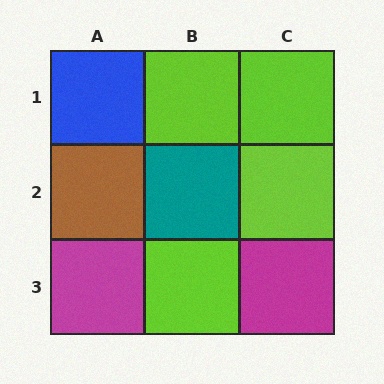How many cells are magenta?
2 cells are magenta.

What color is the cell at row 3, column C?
Magenta.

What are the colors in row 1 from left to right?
Blue, lime, lime.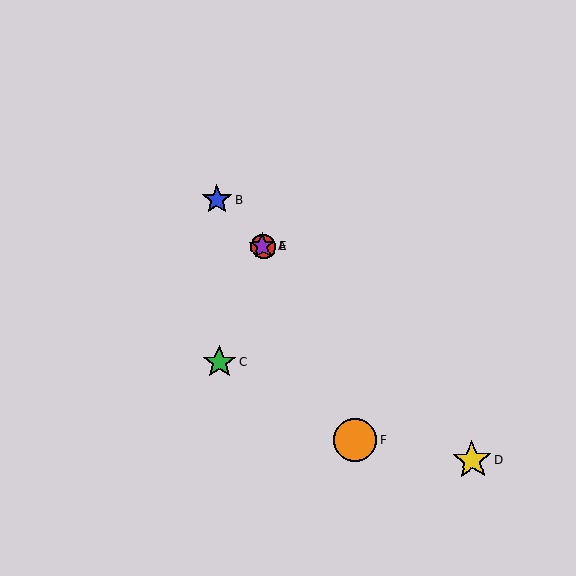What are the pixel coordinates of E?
Object E is at (263, 246).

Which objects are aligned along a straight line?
Objects A, B, D, E are aligned along a straight line.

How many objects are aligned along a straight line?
4 objects (A, B, D, E) are aligned along a straight line.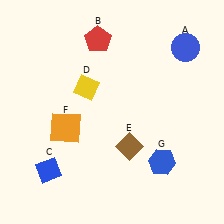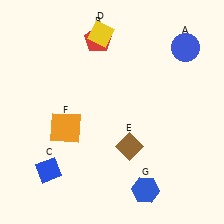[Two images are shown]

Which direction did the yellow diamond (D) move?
The yellow diamond (D) moved up.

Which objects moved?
The objects that moved are: the yellow diamond (D), the blue hexagon (G).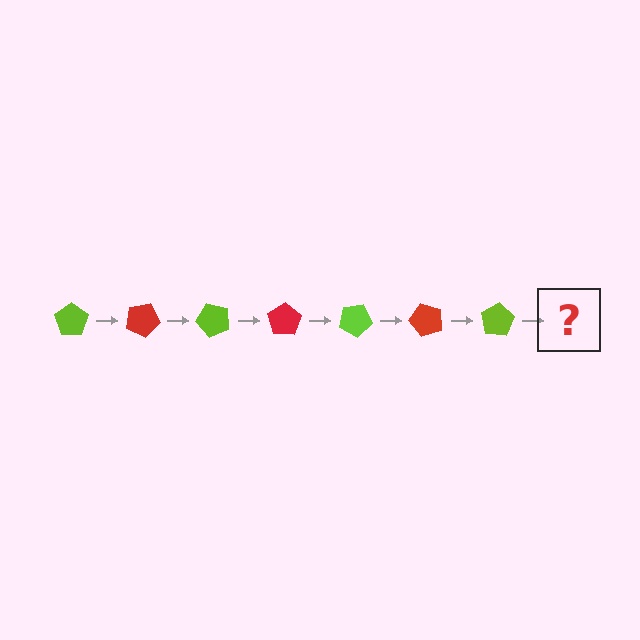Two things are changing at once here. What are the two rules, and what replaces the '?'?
The two rules are that it rotates 25 degrees each step and the color cycles through lime and red. The '?' should be a red pentagon, rotated 175 degrees from the start.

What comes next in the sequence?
The next element should be a red pentagon, rotated 175 degrees from the start.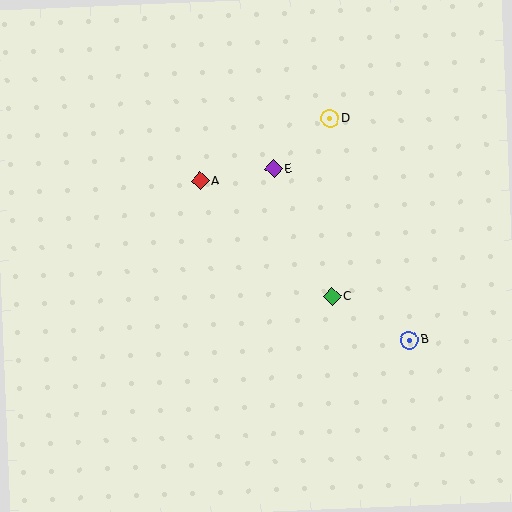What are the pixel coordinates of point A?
Point A is at (200, 181).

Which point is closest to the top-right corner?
Point D is closest to the top-right corner.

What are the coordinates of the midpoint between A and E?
The midpoint between A and E is at (237, 175).